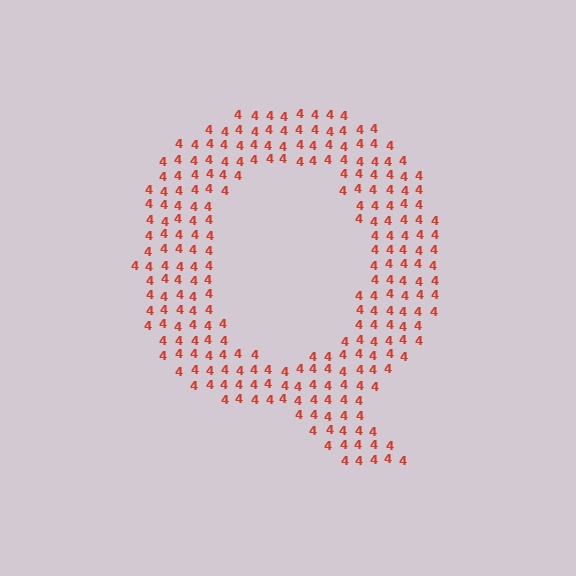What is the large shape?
The large shape is the letter Q.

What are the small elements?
The small elements are digit 4's.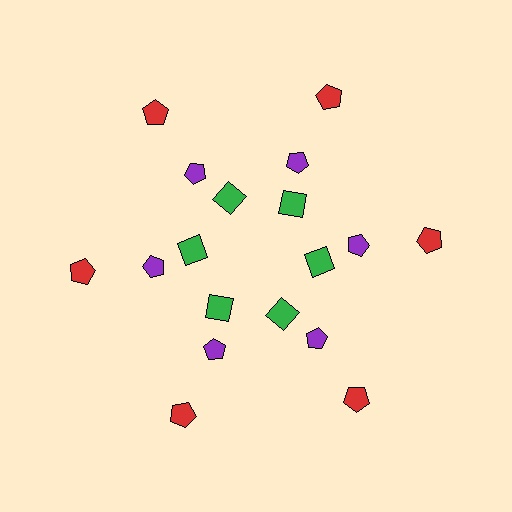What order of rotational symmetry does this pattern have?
This pattern has 6-fold rotational symmetry.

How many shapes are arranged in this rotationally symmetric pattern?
There are 18 shapes, arranged in 6 groups of 3.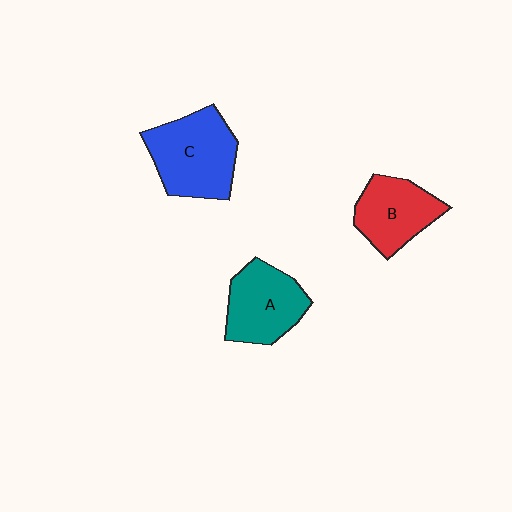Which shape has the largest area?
Shape C (blue).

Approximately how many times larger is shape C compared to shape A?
Approximately 1.2 times.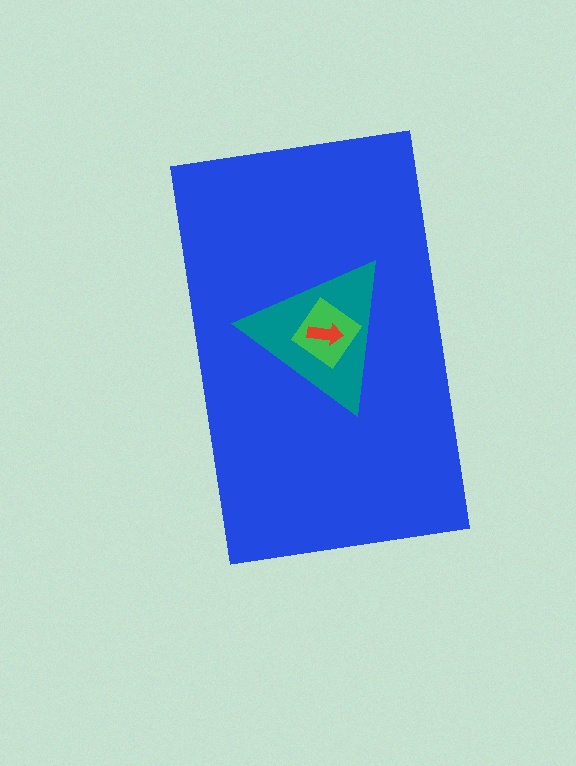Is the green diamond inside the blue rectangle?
Yes.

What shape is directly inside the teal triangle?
The green diamond.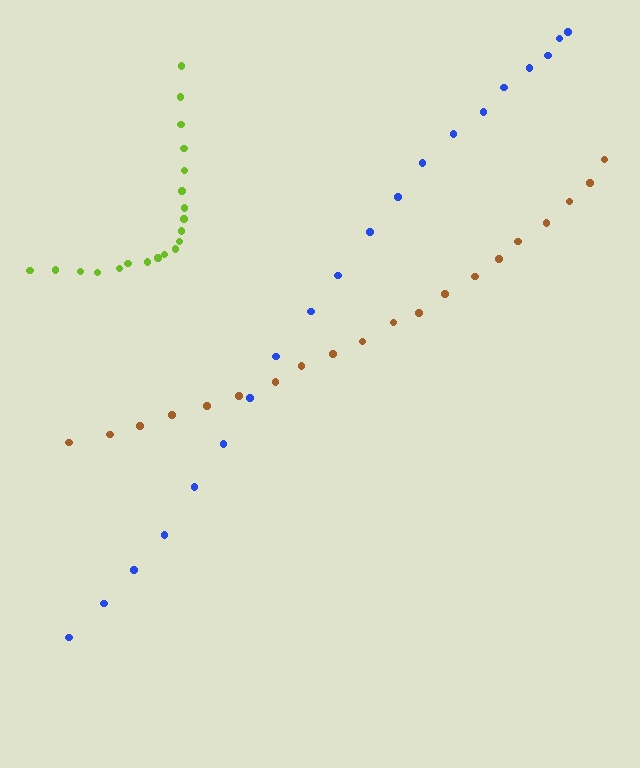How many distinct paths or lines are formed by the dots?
There are 3 distinct paths.